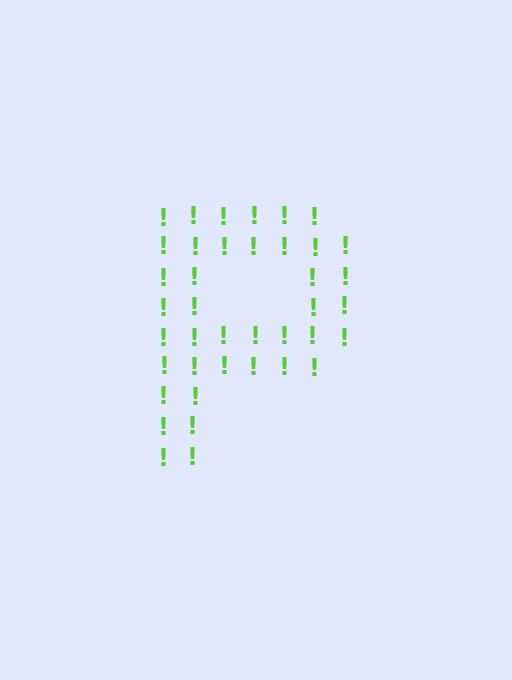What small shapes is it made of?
It is made of small exclamation marks.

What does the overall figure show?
The overall figure shows the letter P.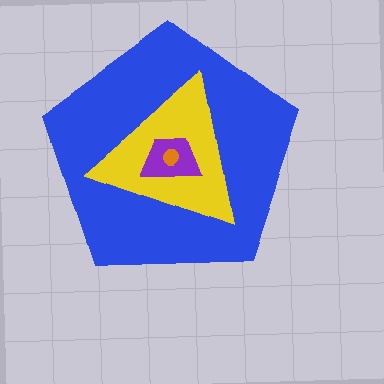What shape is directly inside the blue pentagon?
The yellow triangle.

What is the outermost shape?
The blue pentagon.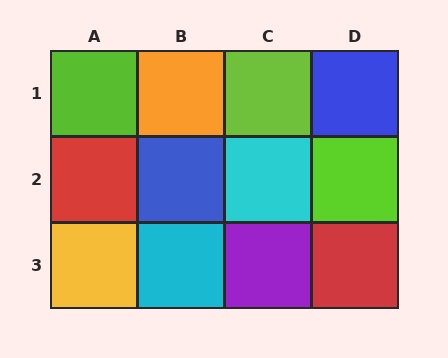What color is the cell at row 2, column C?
Cyan.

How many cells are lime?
3 cells are lime.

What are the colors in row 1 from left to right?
Lime, orange, lime, blue.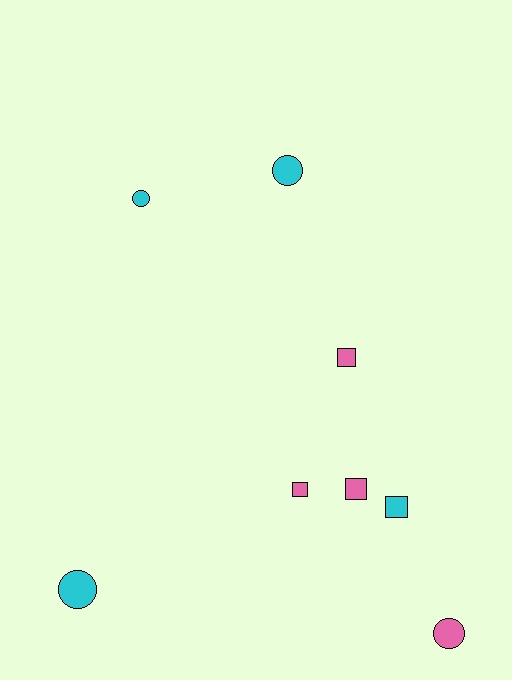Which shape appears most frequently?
Square, with 4 objects.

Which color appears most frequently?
Cyan, with 4 objects.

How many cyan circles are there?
There are 3 cyan circles.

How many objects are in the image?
There are 8 objects.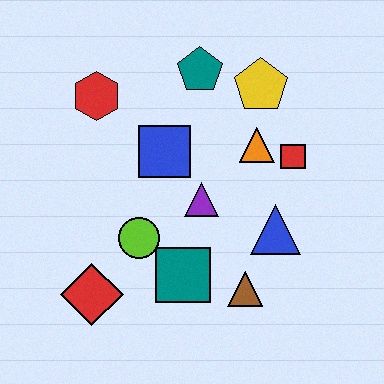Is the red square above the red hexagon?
No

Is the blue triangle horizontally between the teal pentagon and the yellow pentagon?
No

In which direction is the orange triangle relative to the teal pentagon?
The orange triangle is below the teal pentagon.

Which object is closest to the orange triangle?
The red square is closest to the orange triangle.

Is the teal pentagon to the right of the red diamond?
Yes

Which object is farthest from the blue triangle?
The red hexagon is farthest from the blue triangle.